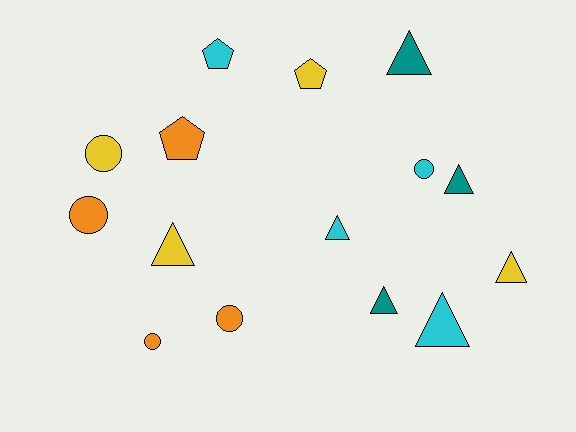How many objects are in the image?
There are 15 objects.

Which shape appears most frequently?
Triangle, with 7 objects.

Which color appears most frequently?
Orange, with 4 objects.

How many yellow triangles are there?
There are 2 yellow triangles.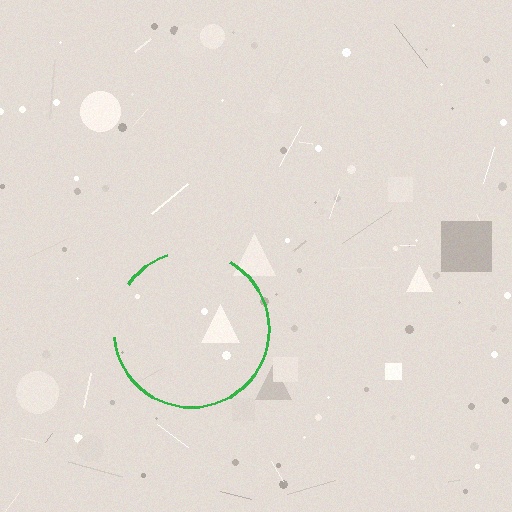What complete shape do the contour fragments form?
The contour fragments form a circle.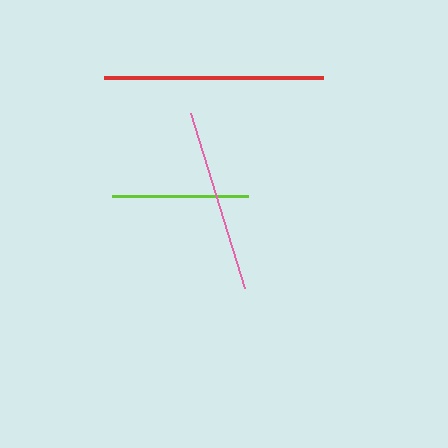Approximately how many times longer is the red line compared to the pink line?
The red line is approximately 1.2 times the length of the pink line.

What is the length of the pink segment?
The pink segment is approximately 183 pixels long.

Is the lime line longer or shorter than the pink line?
The pink line is longer than the lime line.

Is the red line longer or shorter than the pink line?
The red line is longer than the pink line.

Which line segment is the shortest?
The lime line is the shortest at approximately 137 pixels.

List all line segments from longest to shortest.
From longest to shortest: red, pink, lime.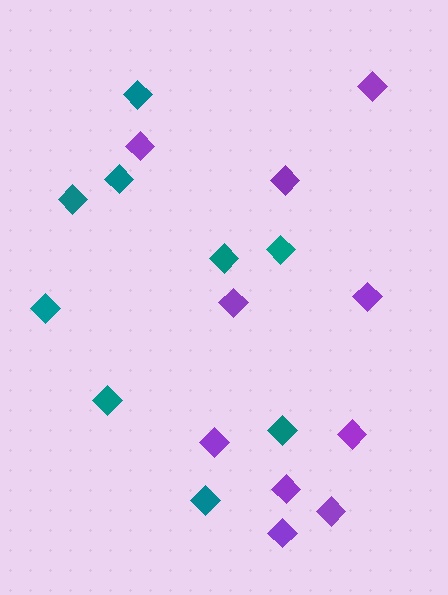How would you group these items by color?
There are 2 groups: one group of purple diamonds (10) and one group of teal diamonds (9).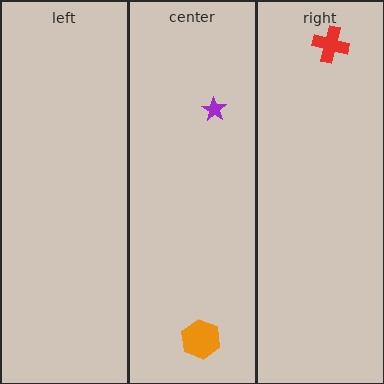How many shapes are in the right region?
1.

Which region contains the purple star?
The center region.